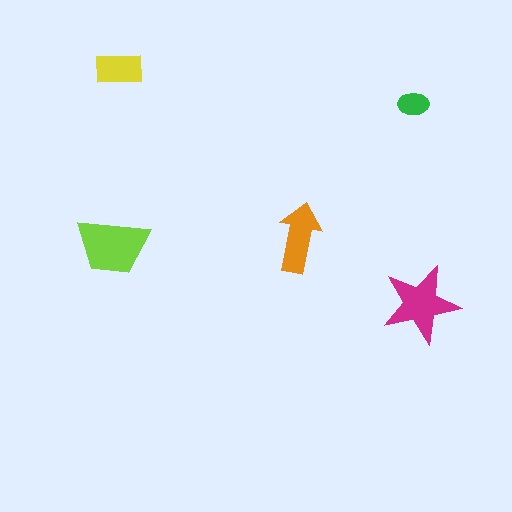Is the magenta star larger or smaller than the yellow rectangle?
Larger.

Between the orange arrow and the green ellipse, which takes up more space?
The orange arrow.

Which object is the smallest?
The green ellipse.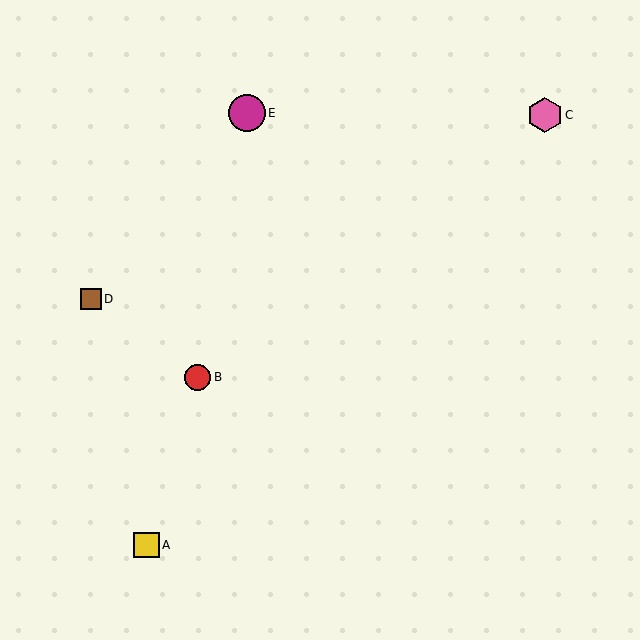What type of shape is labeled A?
Shape A is a yellow square.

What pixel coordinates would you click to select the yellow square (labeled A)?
Click at (147, 545) to select the yellow square A.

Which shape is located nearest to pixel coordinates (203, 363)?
The red circle (labeled B) at (197, 377) is nearest to that location.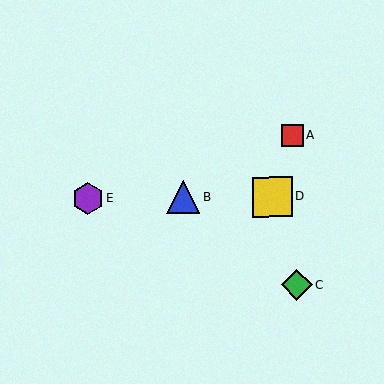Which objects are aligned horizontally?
Objects B, D, E are aligned horizontally.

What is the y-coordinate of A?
Object A is at y≈136.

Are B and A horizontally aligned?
No, B is at y≈197 and A is at y≈136.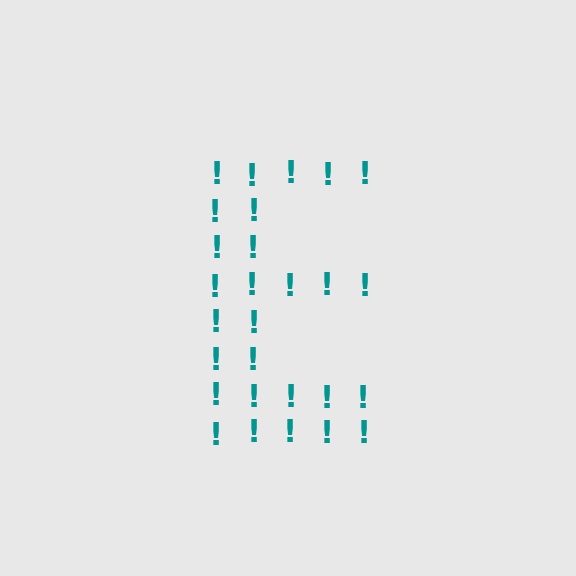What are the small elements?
The small elements are exclamation marks.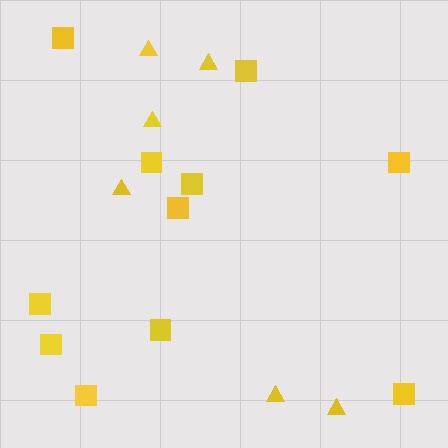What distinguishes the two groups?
There are 2 groups: one group of triangles (6) and one group of squares (11).